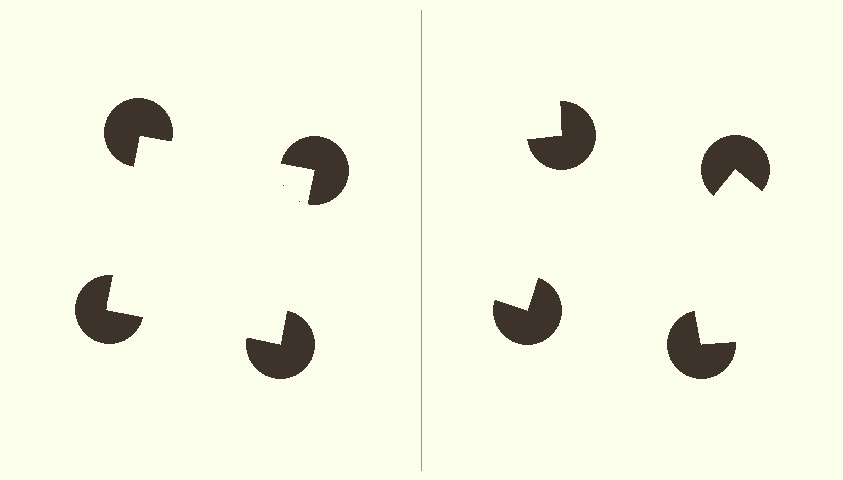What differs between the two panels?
The pac-man discs are positioned identically on both sides; only the wedge orientations differ. On the left they align to a square; on the right they are misaligned.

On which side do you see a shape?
An illusory square appears on the left side. On the right side the wedge cuts are rotated, so no coherent shape forms.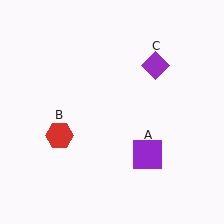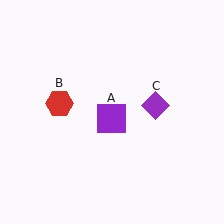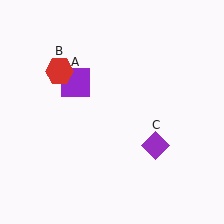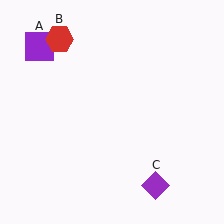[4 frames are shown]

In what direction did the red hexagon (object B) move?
The red hexagon (object B) moved up.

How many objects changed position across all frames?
3 objects changed position: purple square (object A), red hexagon (object B), purple diamond (object C).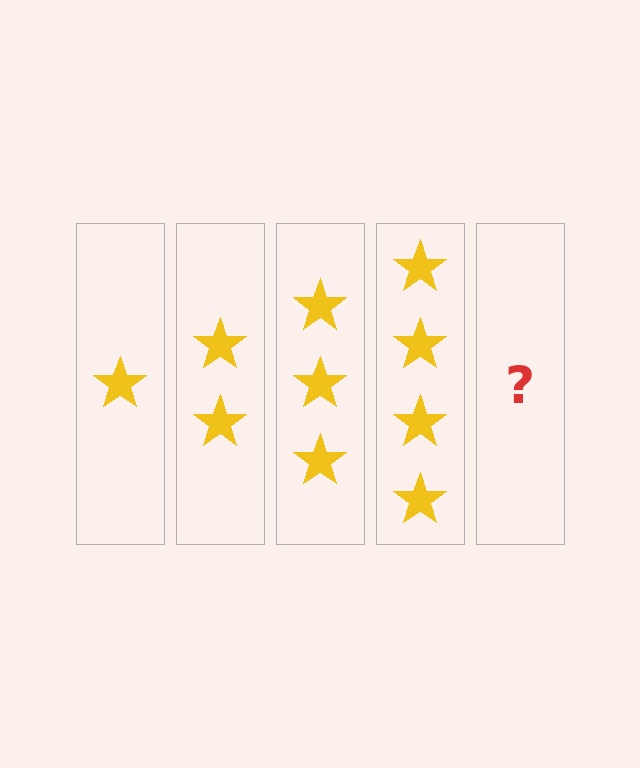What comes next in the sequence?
The next element should be 5 stars.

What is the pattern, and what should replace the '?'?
The pattern is that each step adds one more star. The '?' should be 5 stars.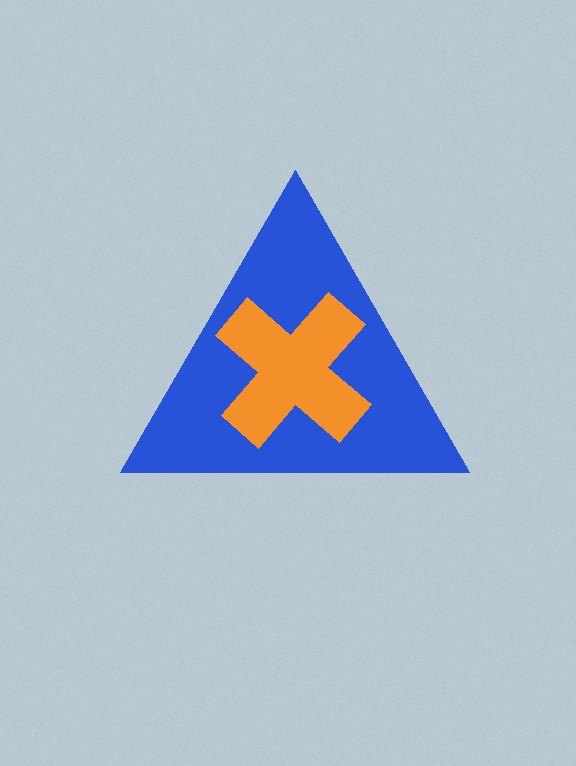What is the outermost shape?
The blue triangle.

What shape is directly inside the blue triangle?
The orange cross.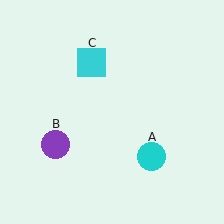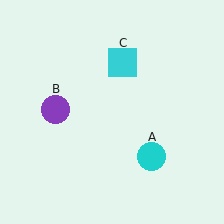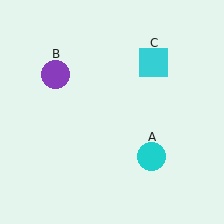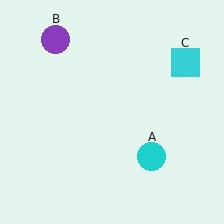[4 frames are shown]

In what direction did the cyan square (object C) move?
The cyan square (object C) moved right.